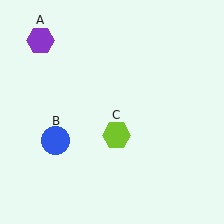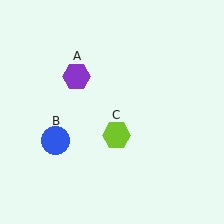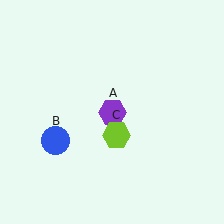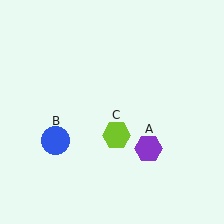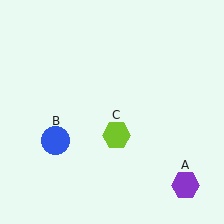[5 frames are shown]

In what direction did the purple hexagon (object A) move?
The purple hexagon (object A) moved down and to the right.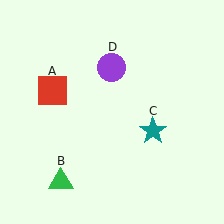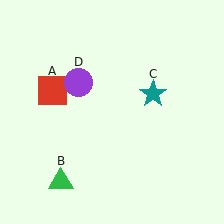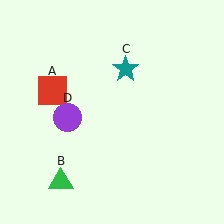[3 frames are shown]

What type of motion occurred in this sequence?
The teal star (object C), purple circle (object D) rotated counterclockwise around the center of the scene.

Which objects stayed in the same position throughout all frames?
Red square (object A) and green triangle (object B) remained stationary.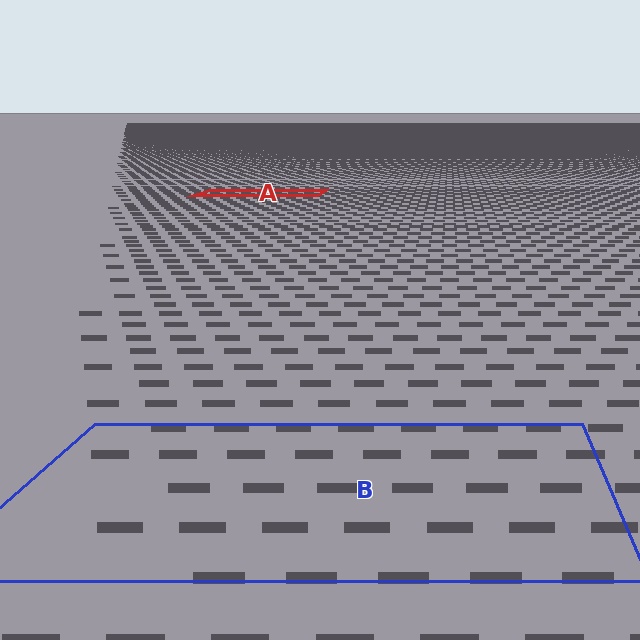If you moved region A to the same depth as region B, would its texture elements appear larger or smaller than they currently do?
They would appear larger. At a closer depth, the same texture elements are projected at a bigger on-screen size.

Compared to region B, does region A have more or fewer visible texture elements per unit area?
Region A has more texture elements per unit area — they are packed more densely because it is farther away.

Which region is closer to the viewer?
Region B is closer. The texture elements there are larger and more spread out.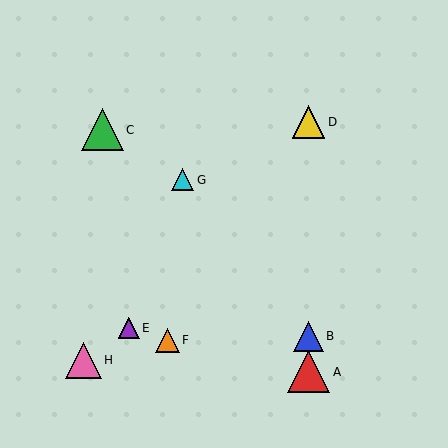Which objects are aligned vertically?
Objects A, B, D are aligned vertically.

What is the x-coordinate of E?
Object E is at x≈129.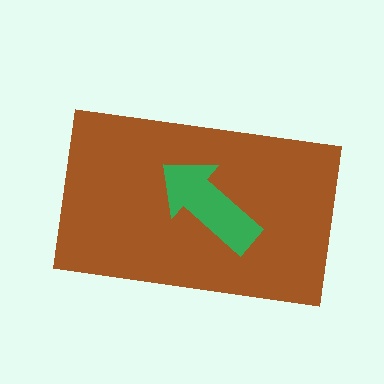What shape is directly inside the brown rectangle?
The green arrow.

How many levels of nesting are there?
2.